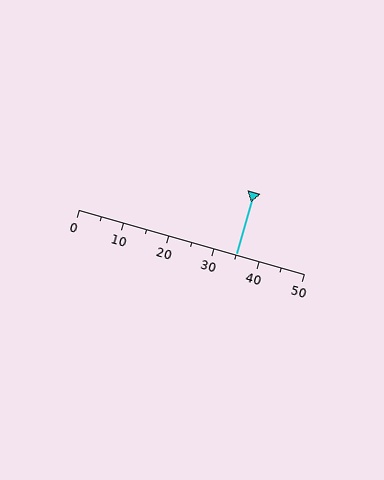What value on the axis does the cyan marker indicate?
The marker indicates approximately 35.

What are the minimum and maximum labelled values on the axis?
The axis runs from 0 to 50.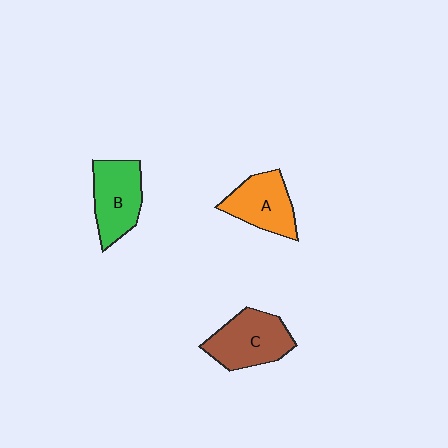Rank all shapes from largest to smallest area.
From largest to smallest: C (brown), B (green), A (orange).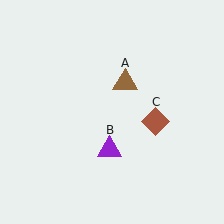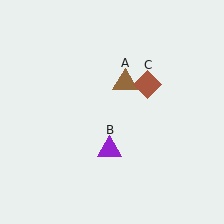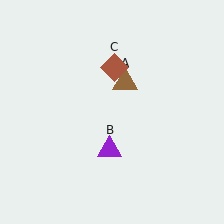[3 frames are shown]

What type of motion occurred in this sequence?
The brown diamond (object C) rotated counterclockwise around the center of the scene.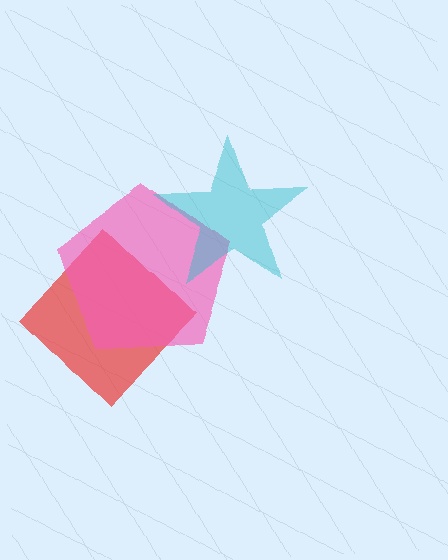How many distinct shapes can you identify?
There are 3 distinct shapes: a red diamond, a pink pentagon, a cyan star.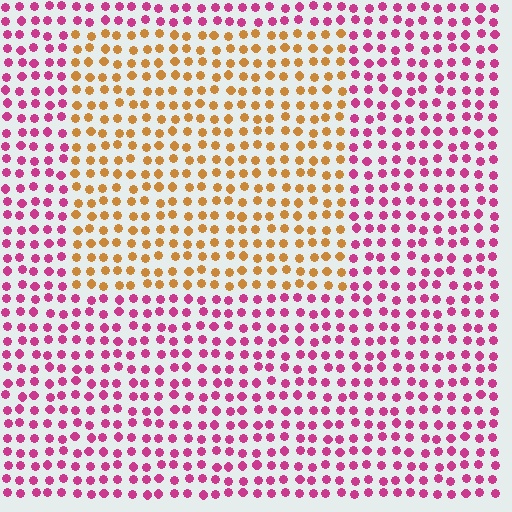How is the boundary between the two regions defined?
The boundary is defined purely by a slight shift in hue (about 68 degrees). Spacing, size, and orientation are identical on both sides.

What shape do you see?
I see a rectangle.